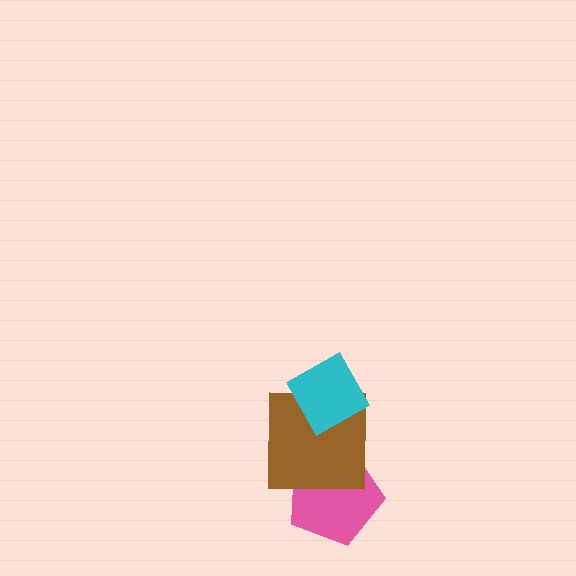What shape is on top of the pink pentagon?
The brown square is on top of the pink pentagon.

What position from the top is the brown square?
The brown square is 2nd from the top.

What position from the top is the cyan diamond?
The cyan diamond is 1st from the top.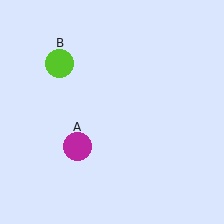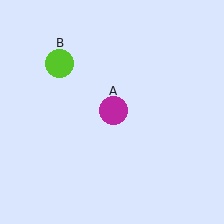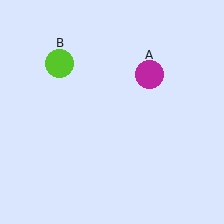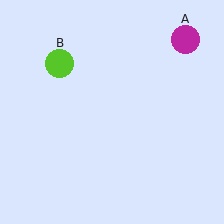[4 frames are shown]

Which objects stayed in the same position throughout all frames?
Lime circle (object B) remained stationary.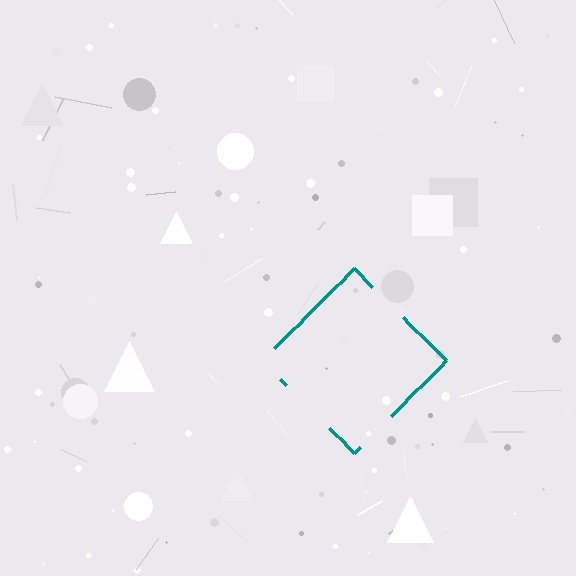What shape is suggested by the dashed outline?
The dashed outline suggests a diamond.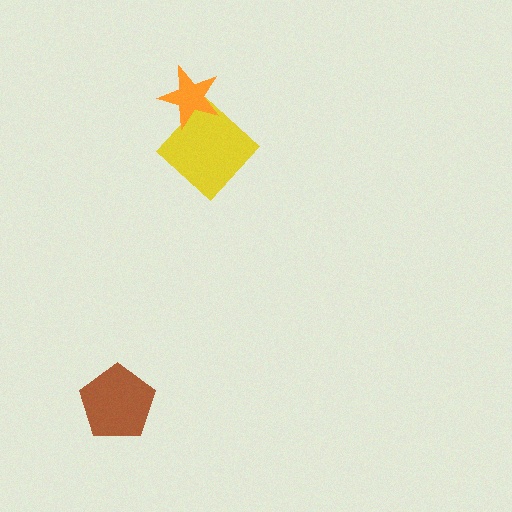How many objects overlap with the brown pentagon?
0 objects overlap with the brown pentagon.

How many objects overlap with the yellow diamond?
1 object overlaps with the yellow diamond.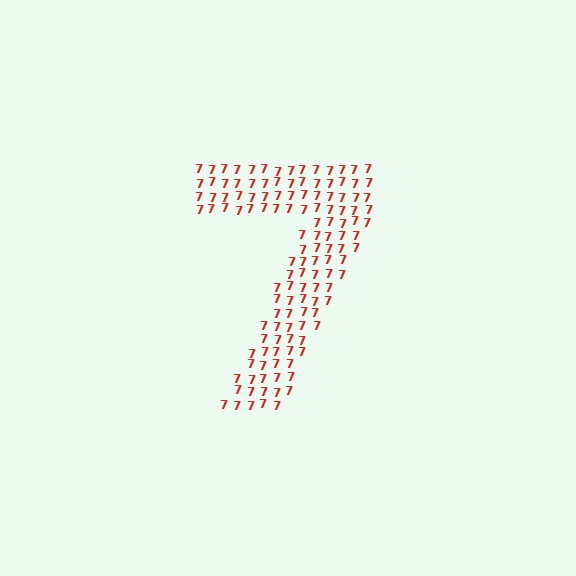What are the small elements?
The small elements are digit 7's.